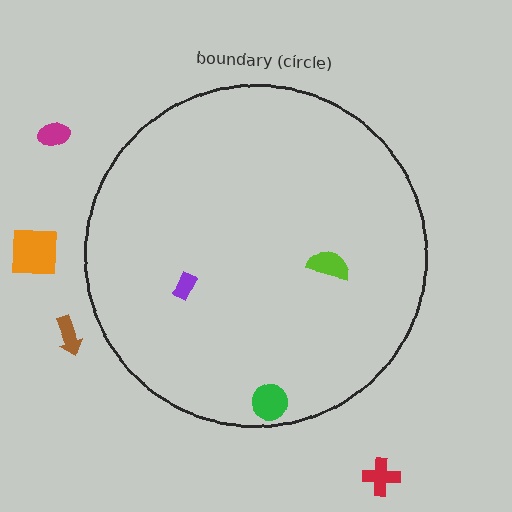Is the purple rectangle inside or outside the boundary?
Inside.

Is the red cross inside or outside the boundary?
Outside.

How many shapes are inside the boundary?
3 inside, 4 outside.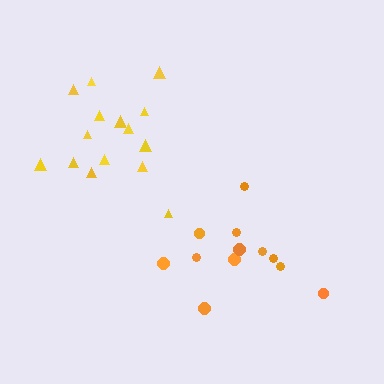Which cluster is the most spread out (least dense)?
Yellow.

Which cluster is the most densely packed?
Orange.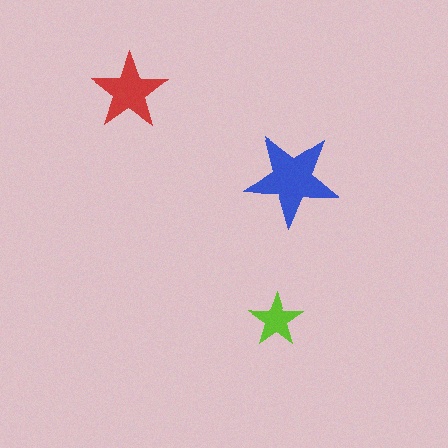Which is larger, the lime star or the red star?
The red one.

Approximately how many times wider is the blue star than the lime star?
About 2 times wider.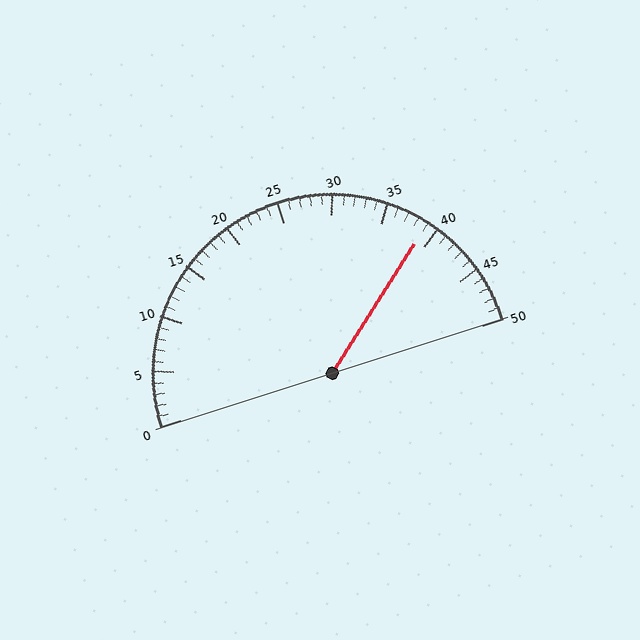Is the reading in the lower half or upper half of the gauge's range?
The reading is in the upper half of the range (0 to 50).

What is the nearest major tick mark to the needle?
The nearest major tick mark is 40.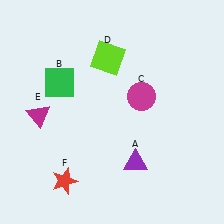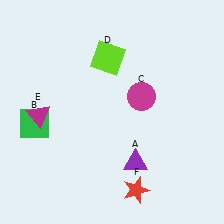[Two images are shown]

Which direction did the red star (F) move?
The red star (F) moved right.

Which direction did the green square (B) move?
The green square (B) moved down.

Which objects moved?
The objects that moved are: the green square (B), the red star (F).